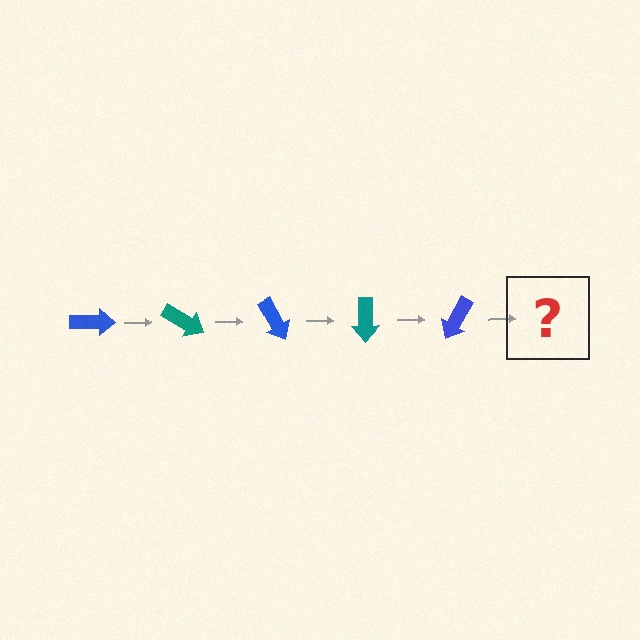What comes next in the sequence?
The next element should be a teal arrow, rotated 150 degrees from the start.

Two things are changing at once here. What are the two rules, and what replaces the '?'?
The two rules are that it rotates 30 degrees each step and the color cycles through blue and teal. The '?' should be a teal arrow, rotated 150 degrees from the start.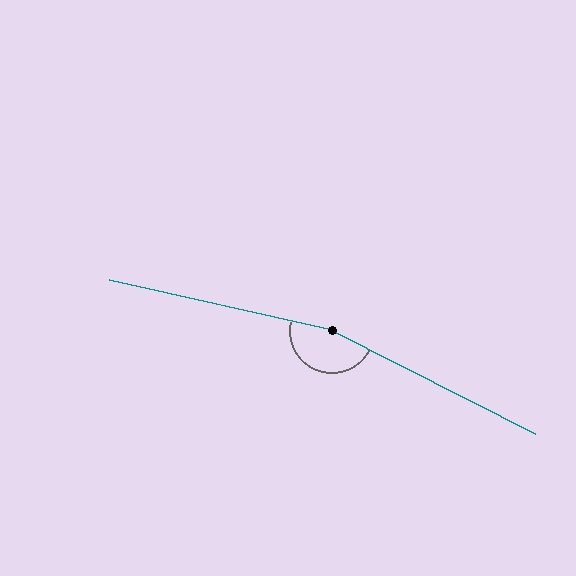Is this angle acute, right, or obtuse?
It is obtuse.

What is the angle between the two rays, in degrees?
Approximately 166 degrees.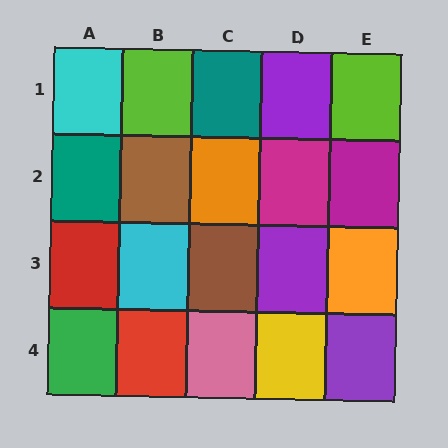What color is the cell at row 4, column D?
Yellow.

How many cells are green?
1 cell is green.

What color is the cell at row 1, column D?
Purple.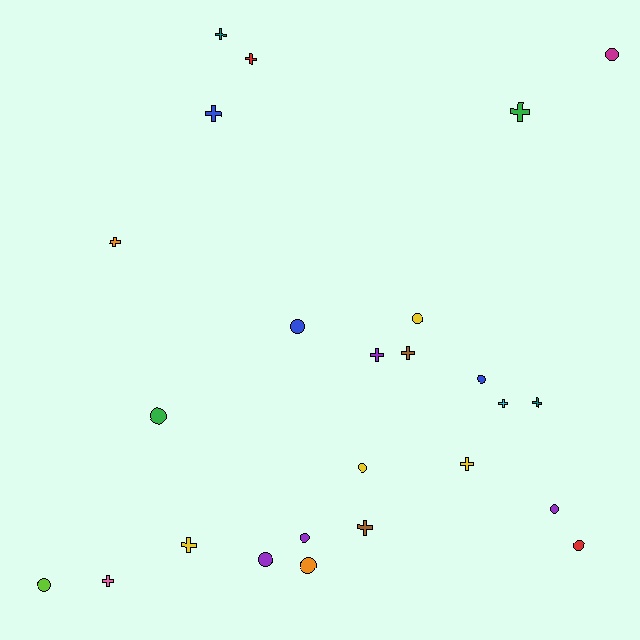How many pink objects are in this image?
There is 1 pink object.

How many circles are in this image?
There are 12 circles.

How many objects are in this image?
There are 25 objects.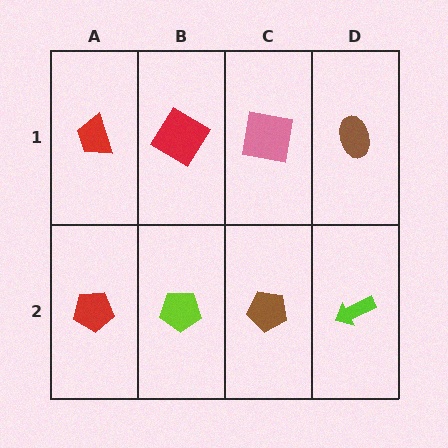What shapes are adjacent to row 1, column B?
A lime pentagon (row 2, column B), a red trapezoid (row 1, column A), a pink square (row 1, column C).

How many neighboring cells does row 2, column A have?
2.